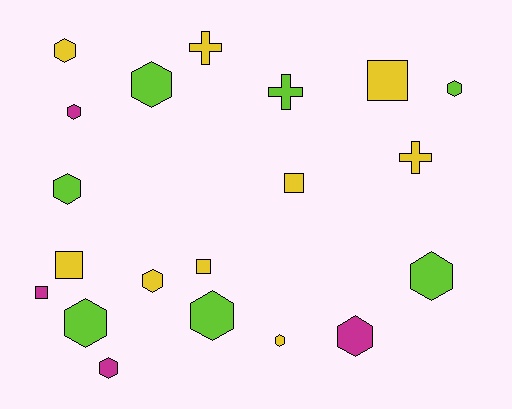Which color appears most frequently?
Yellow, with 9 objects.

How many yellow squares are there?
There are 4 yellow squares.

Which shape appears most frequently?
Hexagon, with 12 objects.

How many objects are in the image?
There are 20 objects.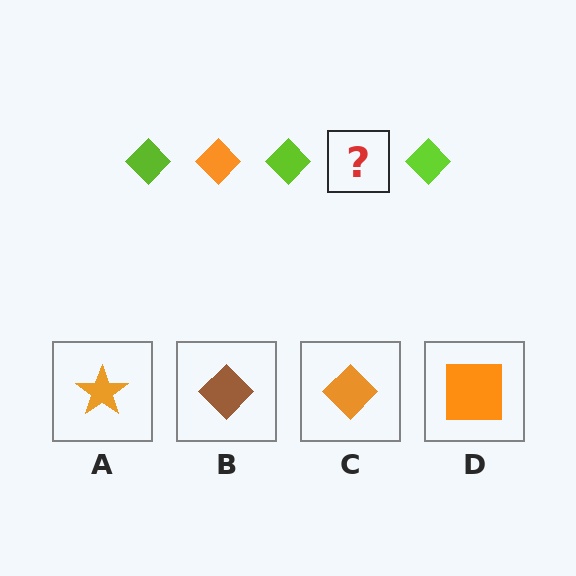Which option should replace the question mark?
Option C.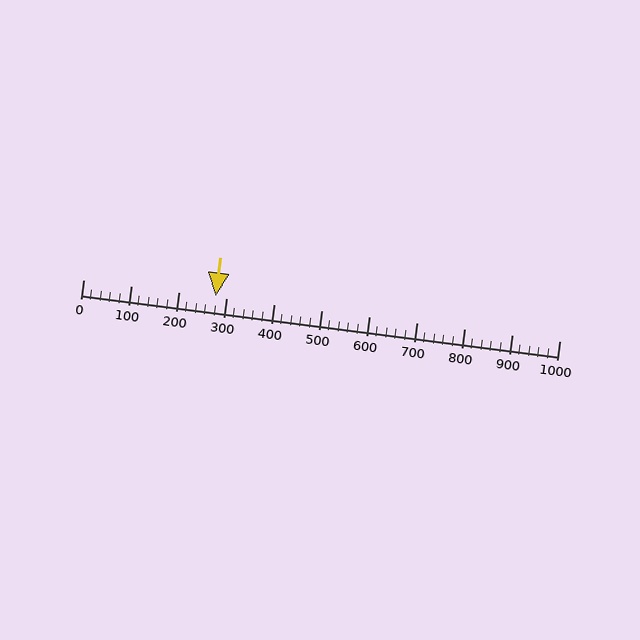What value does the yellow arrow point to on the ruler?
The yellow arrow points to approximately 279.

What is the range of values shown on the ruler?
The ruler shows values from 0 to 1000.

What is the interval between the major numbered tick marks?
The major tick marks are spaced 100 units apart.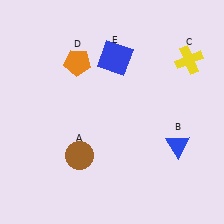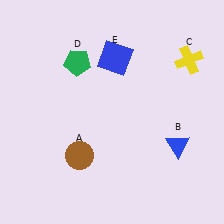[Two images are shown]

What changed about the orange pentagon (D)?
In Image 1, D is orange. In Image 2, it changed to green.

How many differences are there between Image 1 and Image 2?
There is 1 difference between the two images.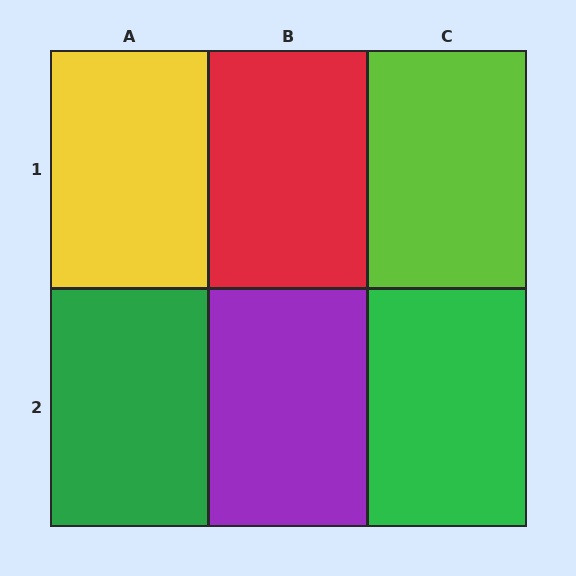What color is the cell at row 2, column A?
Green.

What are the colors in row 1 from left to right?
Yellow, red, lime.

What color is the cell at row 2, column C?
Green.